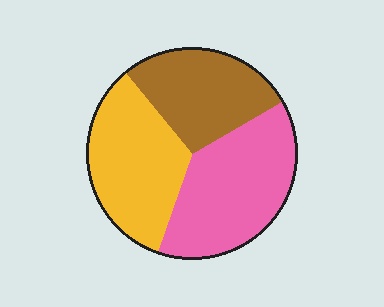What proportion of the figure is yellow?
Yellow covers about 35% of the figure.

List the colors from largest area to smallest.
From largest to smallest: pink, yellow, brown.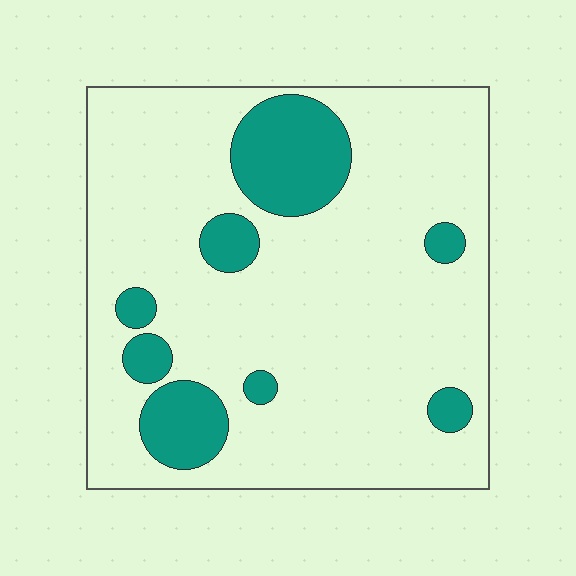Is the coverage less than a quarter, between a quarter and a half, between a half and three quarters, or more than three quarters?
Less than a quarter.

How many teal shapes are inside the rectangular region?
8.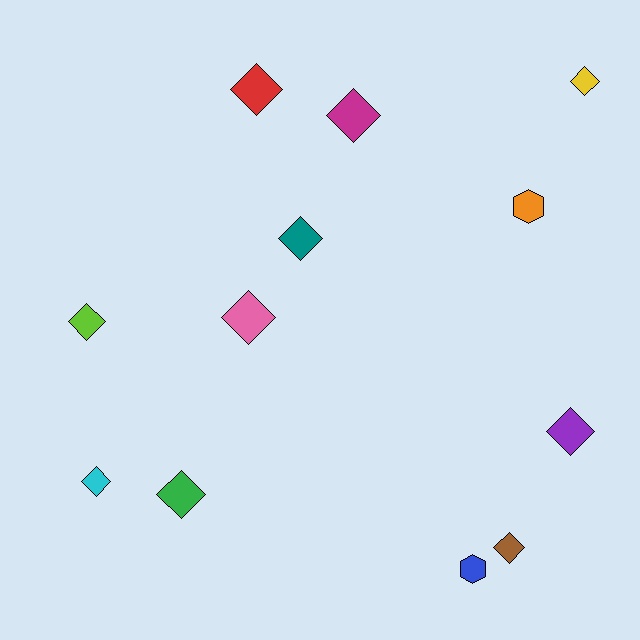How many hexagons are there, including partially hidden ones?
There are 2 hexagons.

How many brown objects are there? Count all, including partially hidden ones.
There is 1 brown object.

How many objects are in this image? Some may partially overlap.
There are 12 objects.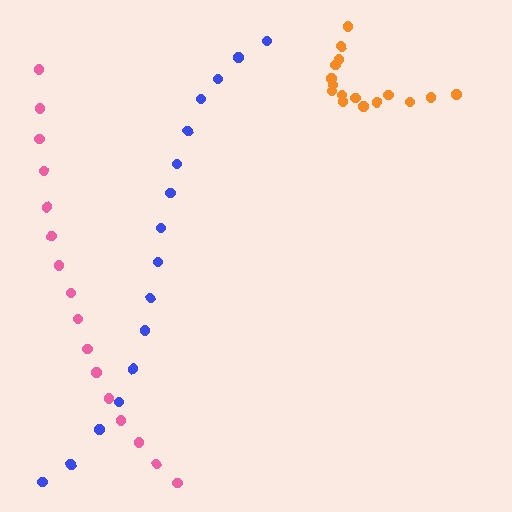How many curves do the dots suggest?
There are 3 distinct paths.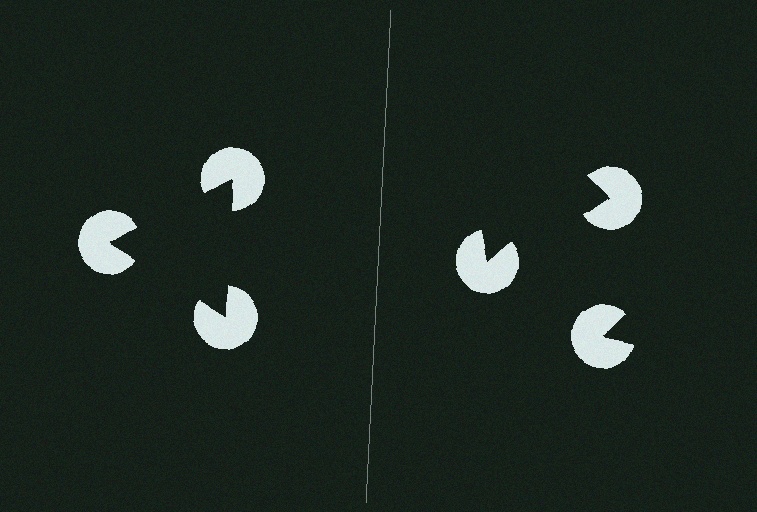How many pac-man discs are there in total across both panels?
6 — 3 on each side.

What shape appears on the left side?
An illusory triangle.